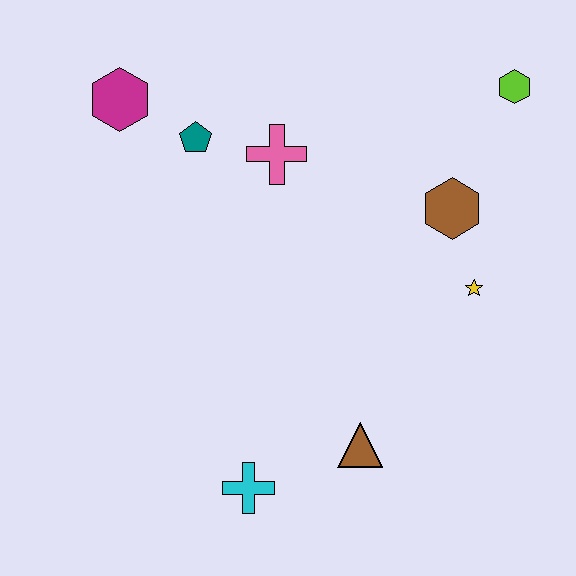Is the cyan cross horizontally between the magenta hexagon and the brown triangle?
Yes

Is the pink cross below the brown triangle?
No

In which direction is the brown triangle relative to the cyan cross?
The brown triangle is to the right of the cyan cross.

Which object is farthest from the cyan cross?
The lime hexagon is farthest from the cyan cross.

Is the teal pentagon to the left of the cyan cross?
Yes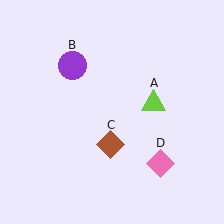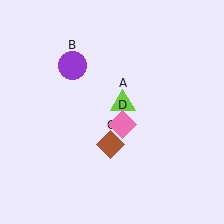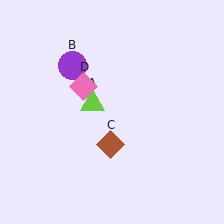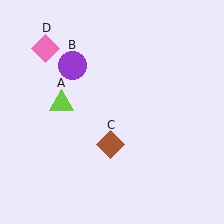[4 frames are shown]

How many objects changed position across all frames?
2 objects changed position: lime triangle (object A), pink diamond (object D).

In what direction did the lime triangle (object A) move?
The lime triangle (object A) moved left.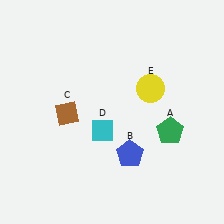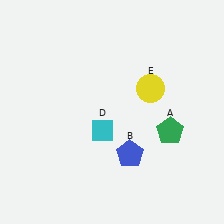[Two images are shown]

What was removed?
The brown diamond (C) was removed in Image 2.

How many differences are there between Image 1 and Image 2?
There is 1 difference between the two images.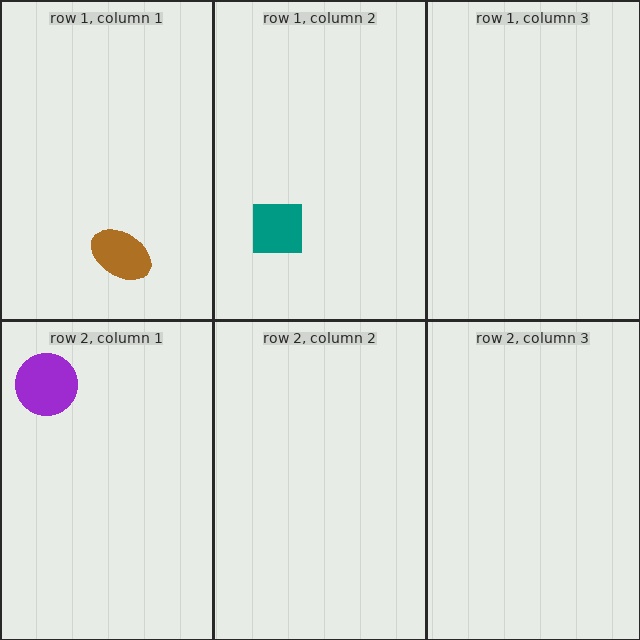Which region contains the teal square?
The row 1, column 2 region.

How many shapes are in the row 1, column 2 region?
1.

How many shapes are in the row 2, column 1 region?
1.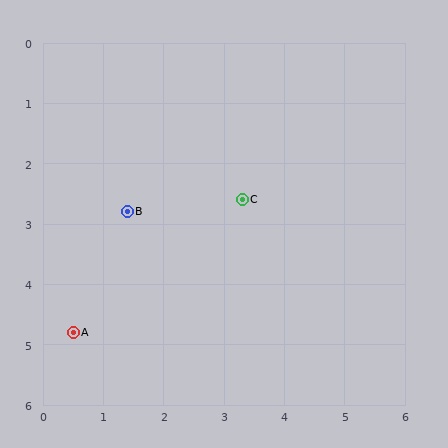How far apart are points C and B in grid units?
Points C and B are about 1.9 grid units apart.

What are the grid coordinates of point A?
Point A is at approximately (0.5, 4.8).